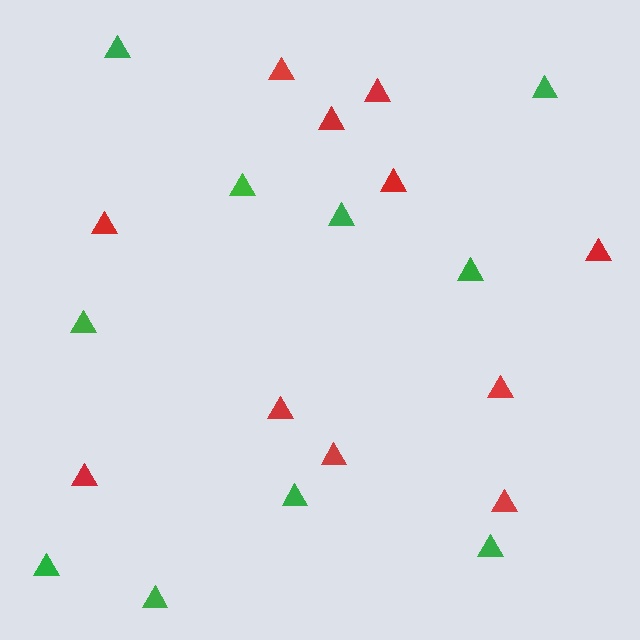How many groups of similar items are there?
There are 2 groups: one group of green triangles (10) and one group of red triangles (11).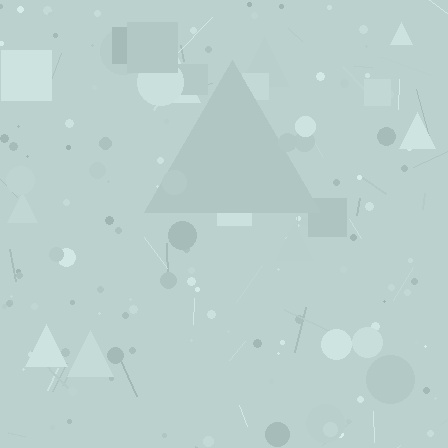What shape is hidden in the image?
A triangle is hidden in the image.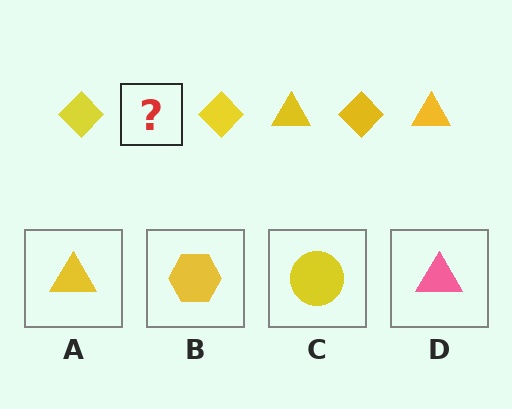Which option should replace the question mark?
Option A.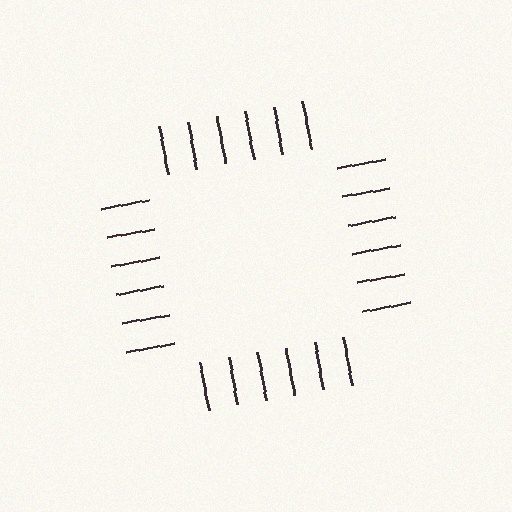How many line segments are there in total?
24 — 6 along each of the 4 edges.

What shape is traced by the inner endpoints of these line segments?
An illusory square — the line segments terminate on its edges but no continuous stroke is drawn.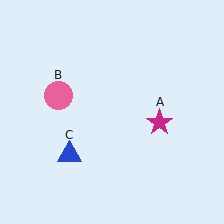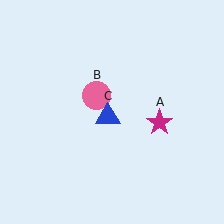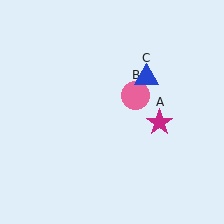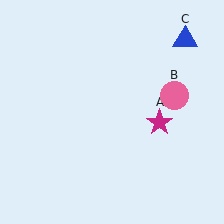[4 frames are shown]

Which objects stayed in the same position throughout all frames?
Magenta star (object A) remained stationary.